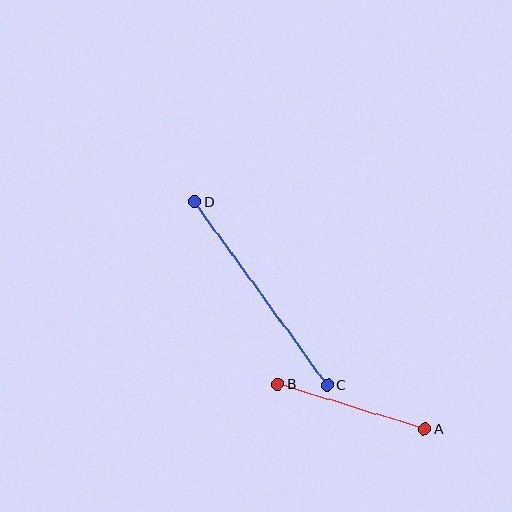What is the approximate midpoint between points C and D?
The midpoint is at approximately (261, 294) pixels.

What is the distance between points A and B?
The distance is approximately 154 pixels.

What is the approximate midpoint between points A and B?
The midpoint is at approximately (351, 407) pixels.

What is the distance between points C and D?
The distance is approximately 226 pixels.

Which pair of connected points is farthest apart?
Points C and D are farthest apart.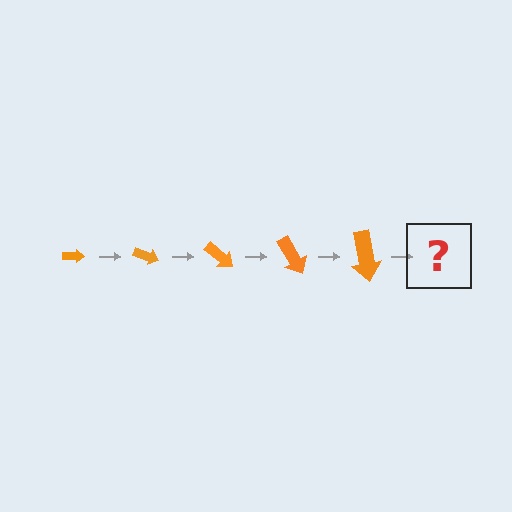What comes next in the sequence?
The next element should be an arrow, larger than the previous one and rotated 100 degrees from the start.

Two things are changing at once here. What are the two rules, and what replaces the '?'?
The two rules are that the arrow grows larger each step and it rotates 20 degrees each step. The '?' should be an arrow, larger than the previous one and rotated 100 degrees from the start.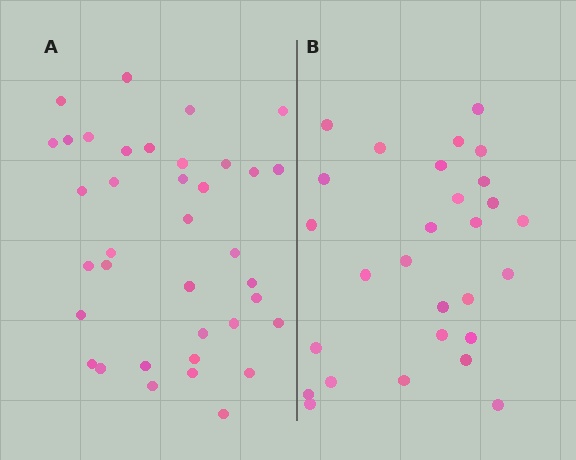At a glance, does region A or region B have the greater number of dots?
Region A (the left region) has more dots.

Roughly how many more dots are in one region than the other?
Region A has roughly 8 or so more dots than region B.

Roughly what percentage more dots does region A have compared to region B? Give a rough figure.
About 30% more.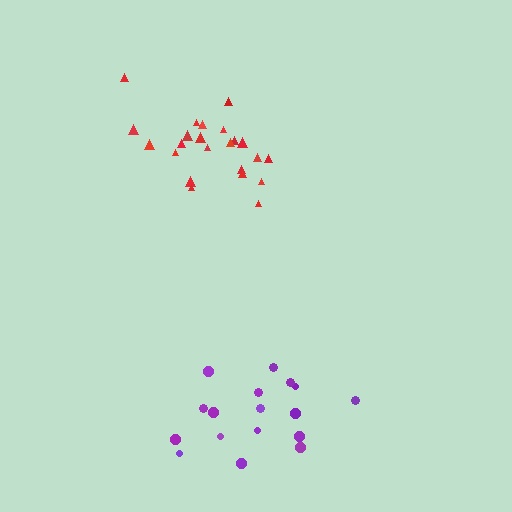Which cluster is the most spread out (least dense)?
Red.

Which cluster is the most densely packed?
Purple.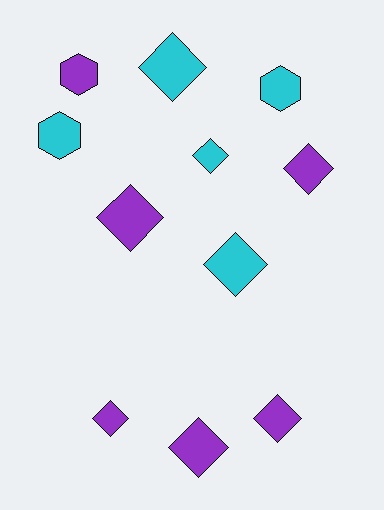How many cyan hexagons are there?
There are 2 cyan hexagons.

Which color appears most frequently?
Purple, with 6 objects.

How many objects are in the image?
There are 11 objects.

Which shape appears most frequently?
Diamond, with 8 objects.